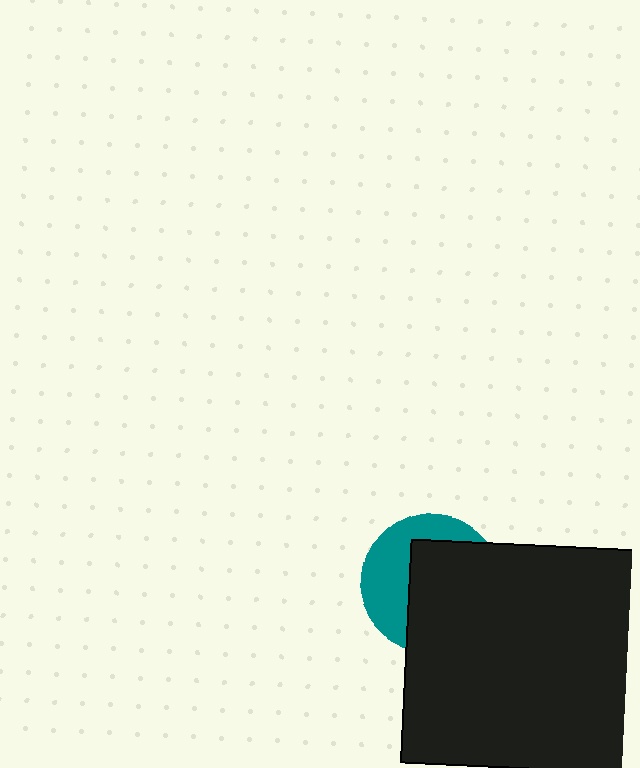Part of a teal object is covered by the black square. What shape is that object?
It is a circle.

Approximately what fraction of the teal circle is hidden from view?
Roughly 60% of the teal circle is hidden behind the black square.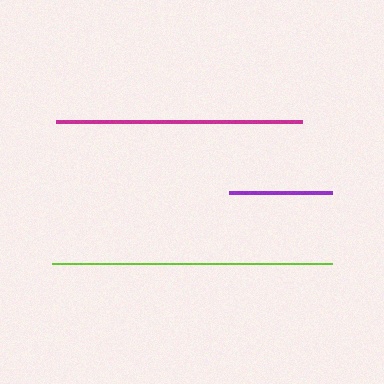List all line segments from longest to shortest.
From longest to shortest: lime, magenta, purple.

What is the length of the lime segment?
The lime segment is approximately 280 pixels long.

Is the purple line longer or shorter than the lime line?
The lime line is longer than the purple line.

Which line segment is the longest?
The lime line is the longest at approximately 280 pixels.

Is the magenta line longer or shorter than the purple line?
The magenta line is longer than the purple line.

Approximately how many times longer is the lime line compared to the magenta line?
The lime line is approximately 1.1 times the length of the magenta line.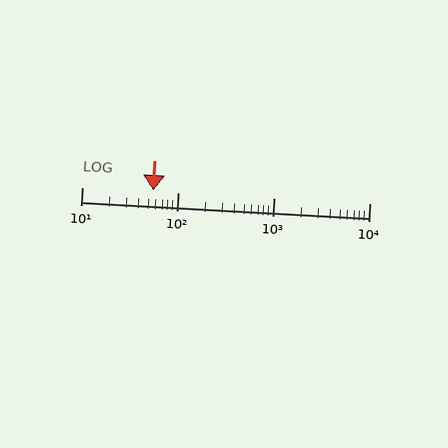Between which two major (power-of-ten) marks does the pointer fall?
The pointer is between 10 and 100.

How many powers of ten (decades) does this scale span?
The scale spans 3 decades, from 10 to 10000.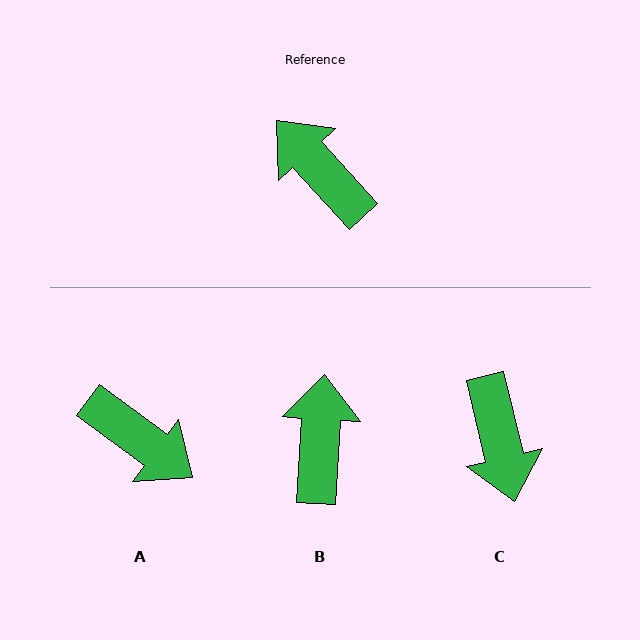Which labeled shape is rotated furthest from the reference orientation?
A, about 169 degrees away.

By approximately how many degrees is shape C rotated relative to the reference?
Approximately 151 degrees counter-clockwise.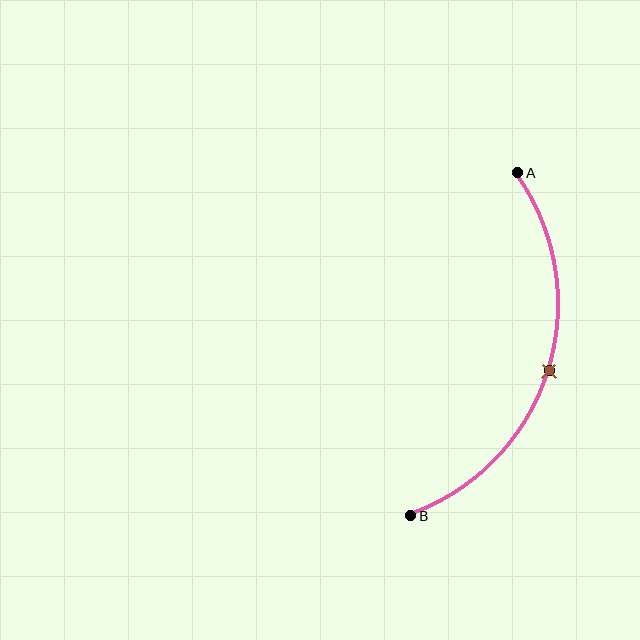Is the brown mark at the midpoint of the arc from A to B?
Yes. The brown mark lies on the arc at equal arc-length from both A and B — it is the arc midpoint.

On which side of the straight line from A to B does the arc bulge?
The arc bulges to the right of the straight line connecting A and B.